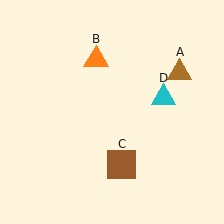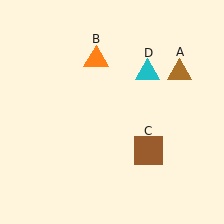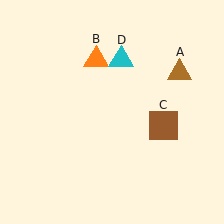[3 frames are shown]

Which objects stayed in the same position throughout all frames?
Brown triangle (object A) and orange triangle (object B) remained stationary.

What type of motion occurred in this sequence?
The brown square (object C), cyan triangle (object D) rotated counterclockwise around the center of the scene.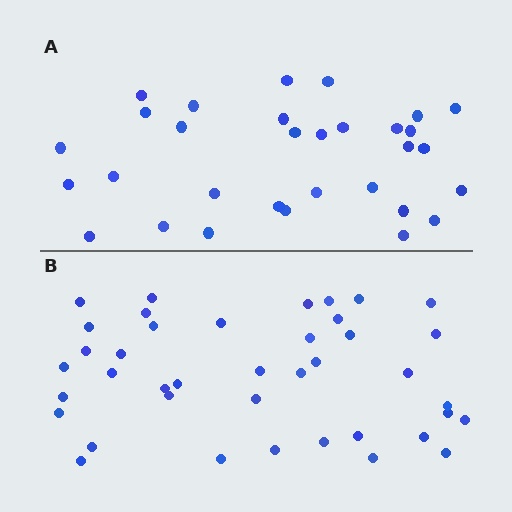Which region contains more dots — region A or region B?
Region B (the bottom region) has more dots.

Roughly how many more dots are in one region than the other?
Region B has roughly 8 or so more dots than region A.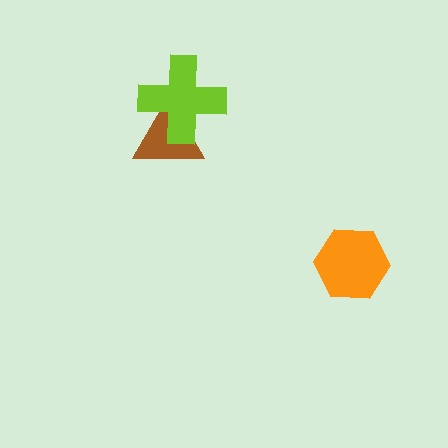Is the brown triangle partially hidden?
Yes, it is partially covered by another shape.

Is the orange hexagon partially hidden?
No, no other shape covers it.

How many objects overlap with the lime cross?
1 object overlaps with the lime cross.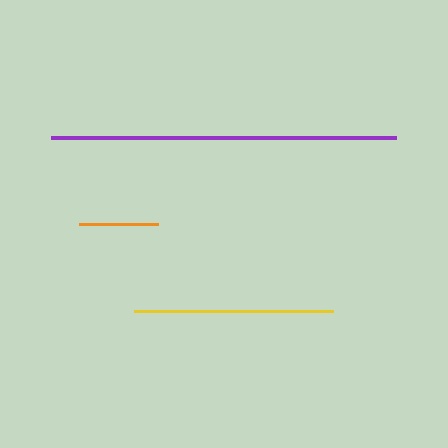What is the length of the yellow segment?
The yellow segment is approximately 199 pixels long.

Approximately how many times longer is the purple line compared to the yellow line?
The purple line is approximately 1.7 times the length of the yellow line.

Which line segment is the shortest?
The orange line is the shortest at approximately 79 pixels.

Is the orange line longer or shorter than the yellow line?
The yellow line is longer than the orange line.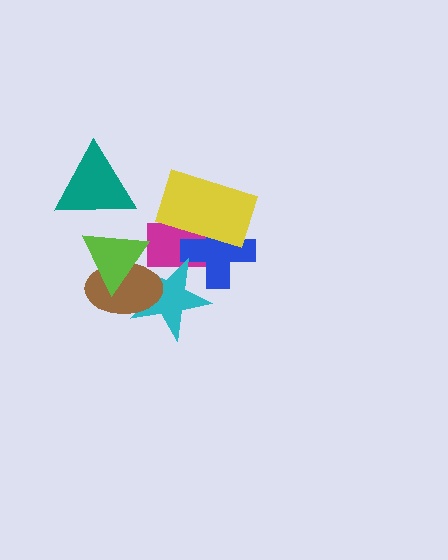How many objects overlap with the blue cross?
3 objects overlap with the blue cross.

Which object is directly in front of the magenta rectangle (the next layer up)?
The blue cross is directly in front of the magenta rectangle.